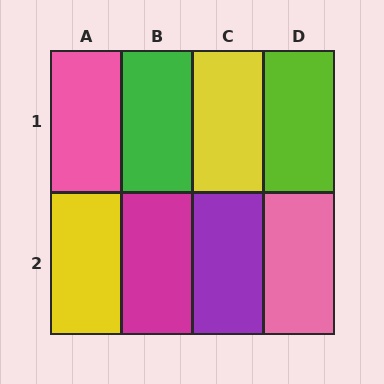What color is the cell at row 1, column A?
Pink.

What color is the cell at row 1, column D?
Lime.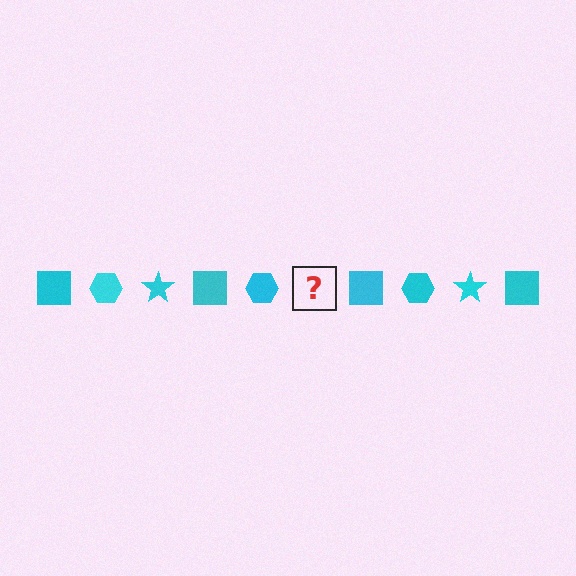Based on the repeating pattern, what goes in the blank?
The blank should be a cyan star.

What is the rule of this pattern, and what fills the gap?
The rule is that the pattern cycles through square, hexagon, star shapes in cyan. The gap should be filled with a cyan star.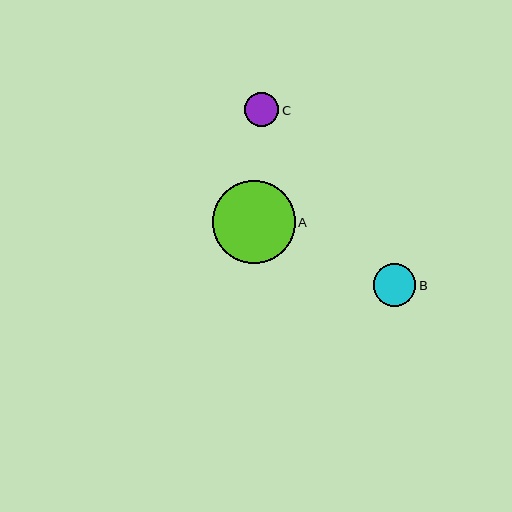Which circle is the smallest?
Circle C is the smallest with a size of approximately 34 pixels.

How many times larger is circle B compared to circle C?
Circle B is approximately 1.2 times the size of circle C.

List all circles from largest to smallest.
From largest to smallest: A, B, C.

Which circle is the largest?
Circle A is the largest with a size of approximately 83 pixels.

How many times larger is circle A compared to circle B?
Circle A is approximately 2.0 times the size of circle B.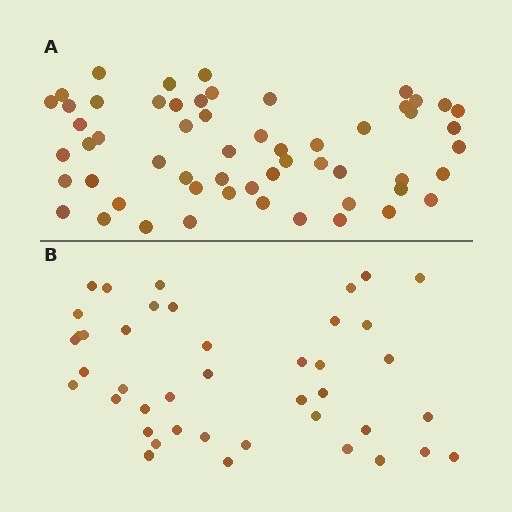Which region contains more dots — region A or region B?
Region A (the top region) has more dots.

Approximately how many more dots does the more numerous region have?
Region A has approximately 15 more dots than region B.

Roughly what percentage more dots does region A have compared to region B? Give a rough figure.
About 35% more.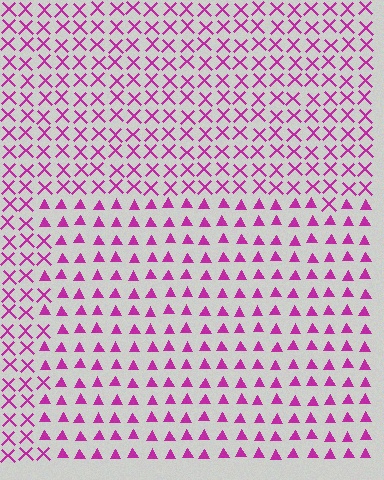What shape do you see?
I see a rectangle.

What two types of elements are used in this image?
The image uses triangles inside the rectangle region and X marks outside it.